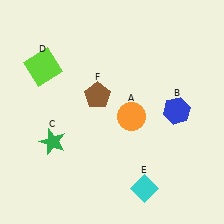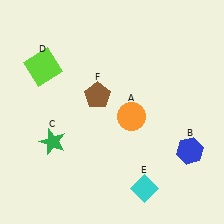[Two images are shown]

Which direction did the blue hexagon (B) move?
The blue hexagon (B) moved down.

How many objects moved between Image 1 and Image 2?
1 object moved between the two images.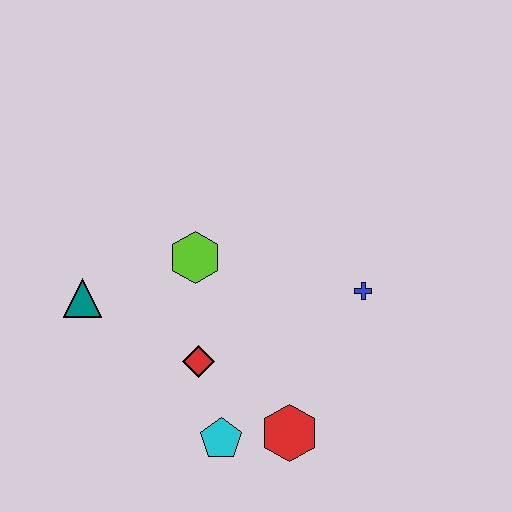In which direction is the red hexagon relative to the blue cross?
The red hexagon is below the blue cross.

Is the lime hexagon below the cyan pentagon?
No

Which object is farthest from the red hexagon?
The teal triangle is farthest from the red hexagon.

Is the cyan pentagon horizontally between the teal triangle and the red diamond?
No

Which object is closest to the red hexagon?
The cyan pentagon is closest to the red hexagon.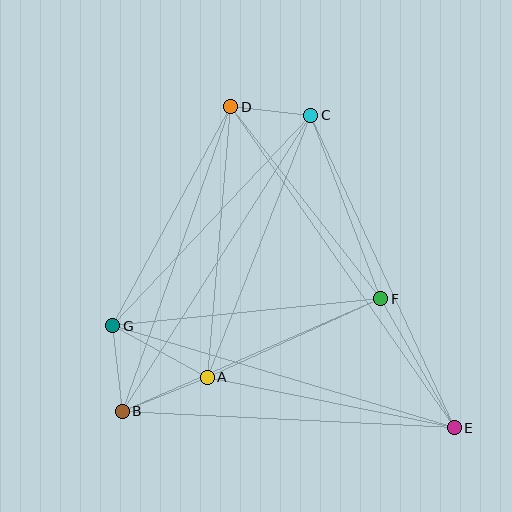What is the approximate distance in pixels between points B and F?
The distance between B and F is approximately 282 pixels.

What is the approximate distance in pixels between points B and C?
The distance between B and C is approximately 351 pixels.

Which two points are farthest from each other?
Points D and E are farthest from each other.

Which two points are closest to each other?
Points C and D are closest to each other.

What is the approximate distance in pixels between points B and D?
The distance between B and D is approximately 323 pixels.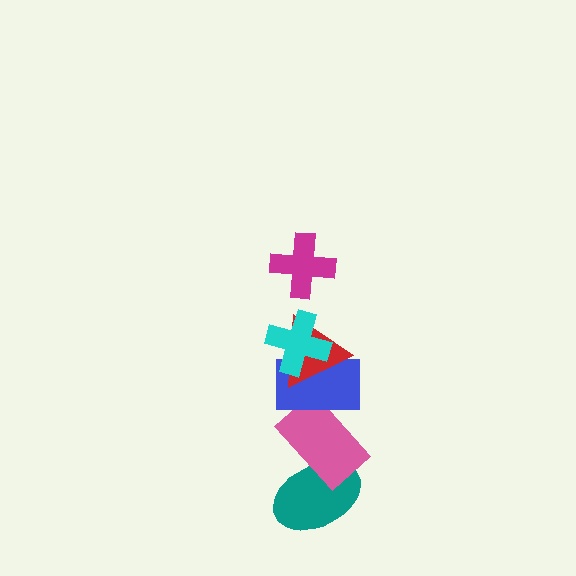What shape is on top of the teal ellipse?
The pink rectangle is on top of the teal ellipse.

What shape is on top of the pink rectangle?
The blue rectangle is on top of the pink rectangle.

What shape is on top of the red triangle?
The cyan cross is on top of the red triangle.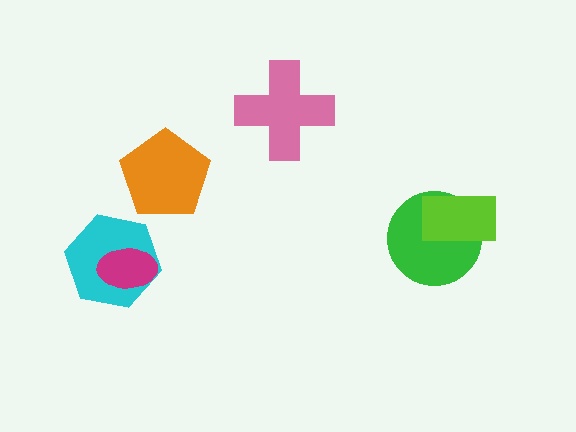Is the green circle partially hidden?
Yes, it is partially covered by another shape.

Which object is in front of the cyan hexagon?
The magenta ellipse is in front of the cyan hexagon.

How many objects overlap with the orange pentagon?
0 objects overlap with the orange pentagon.